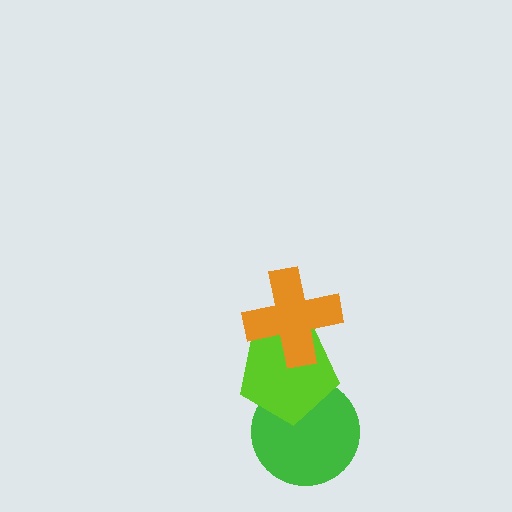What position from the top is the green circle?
The green circle is 3rd from the top.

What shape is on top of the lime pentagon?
The orange cross is on top of the lime pentagon.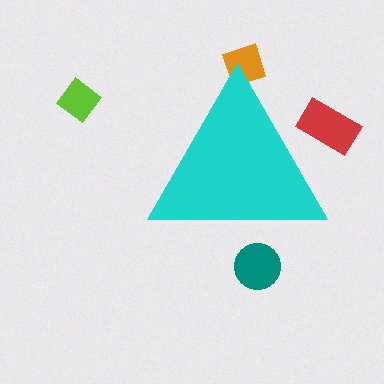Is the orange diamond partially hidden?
Yes, the orange diamond is partially hidden behind the cyan triangle.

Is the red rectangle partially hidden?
Yes, the red rectangle is partially hidden behind the cyan triangle.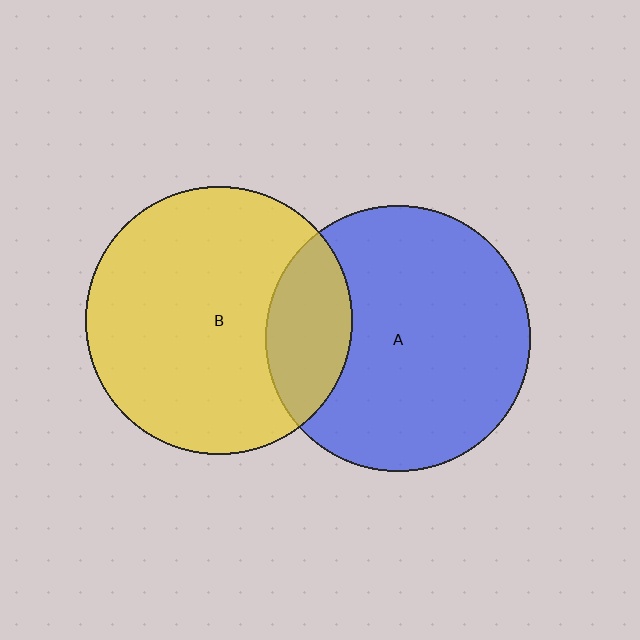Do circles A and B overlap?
Yes.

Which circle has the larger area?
Circle B (yellow).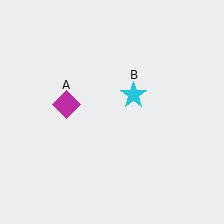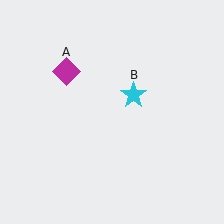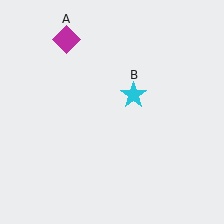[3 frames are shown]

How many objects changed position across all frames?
1 object changed position: magenta diamond (object A).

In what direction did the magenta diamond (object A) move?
The magenta diamond (object A) moved up.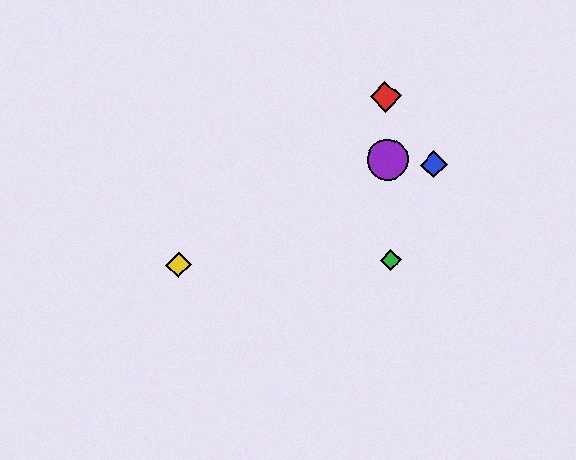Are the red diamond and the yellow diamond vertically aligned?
No, the red diamond is at x≈386 and the yellow diamond is at x≈179.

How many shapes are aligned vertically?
3 shapes (the red diamond, the green diamond, the purple circle) are aligned vertically.